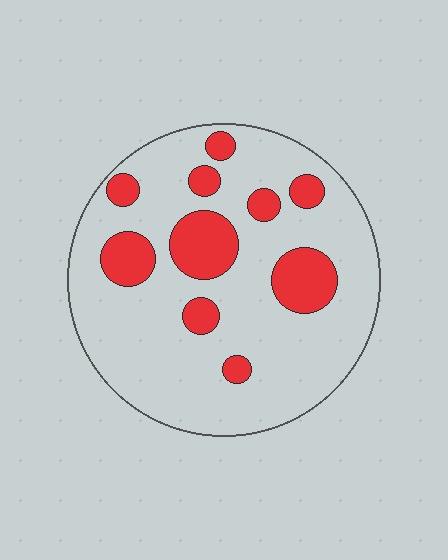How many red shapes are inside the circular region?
10.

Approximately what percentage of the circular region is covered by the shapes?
Approximately 20%.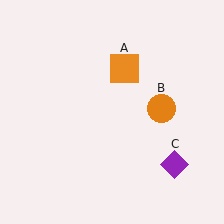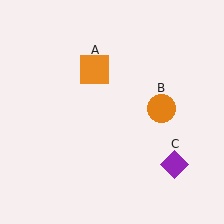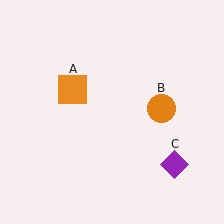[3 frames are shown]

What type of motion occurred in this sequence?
The orange square (object A) rotated counterclockwise around the center of the scene.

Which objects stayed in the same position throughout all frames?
Orange circle (object B) and purple diamond (object C) remained stationary.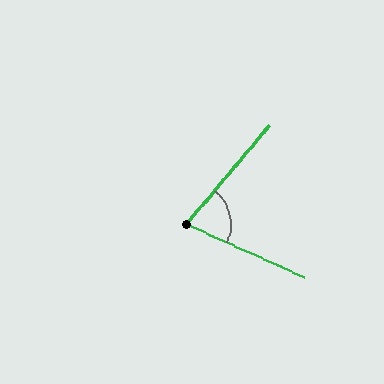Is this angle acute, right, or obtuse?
It is acute.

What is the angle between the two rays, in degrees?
Approximately 74 degrees.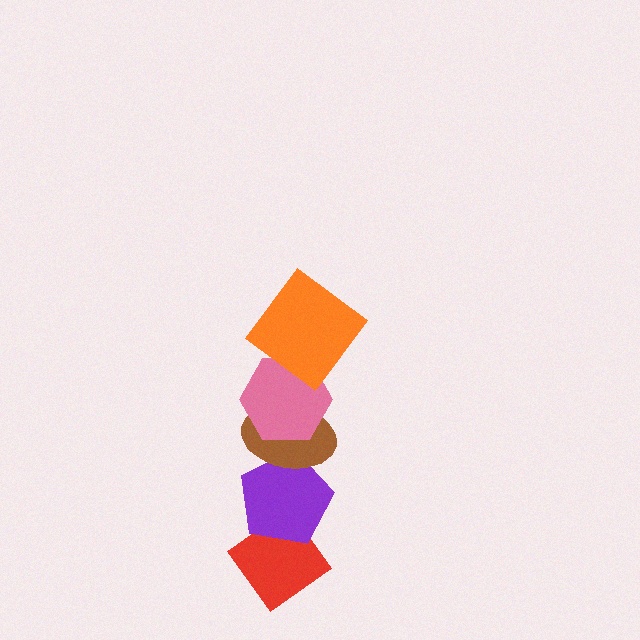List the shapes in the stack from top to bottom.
From top to bottom: the orange diamond, the pink hexagon, the brown ellipse, the purple pentagon, the red diamond.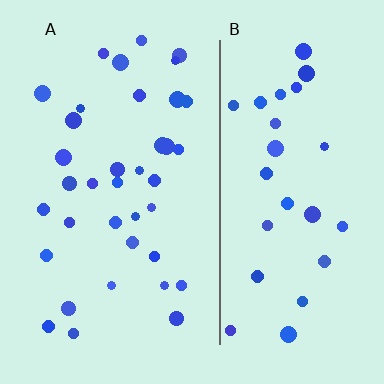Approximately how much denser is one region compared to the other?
Approximately 1.3× — region A over region B.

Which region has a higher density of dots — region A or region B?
A (the left).